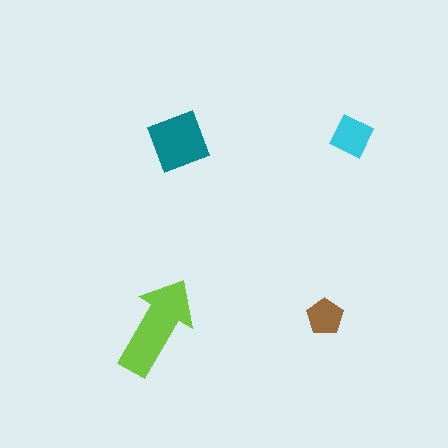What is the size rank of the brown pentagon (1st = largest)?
4th.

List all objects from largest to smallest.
The lime arrow, the teal square, the cyan diamond, the brown pentagon.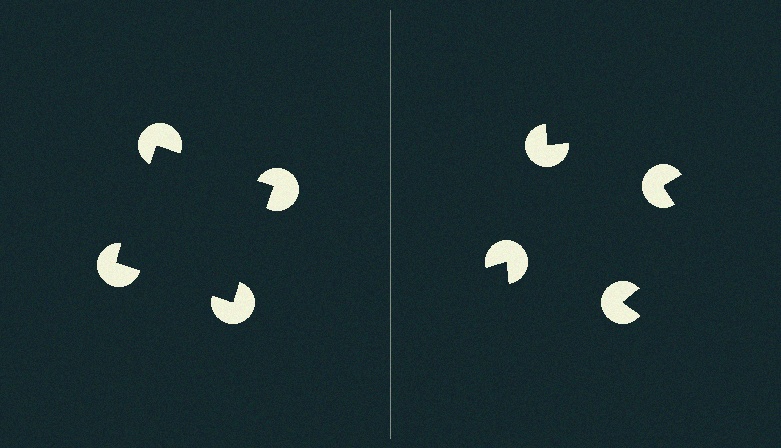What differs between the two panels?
The pac-man discs are positioned identically on both sides; only the wedge orientations differ. On the left they align to a square; on the right they are misaligned.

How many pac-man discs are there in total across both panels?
8 — 4 on each side.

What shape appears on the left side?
An illusory square.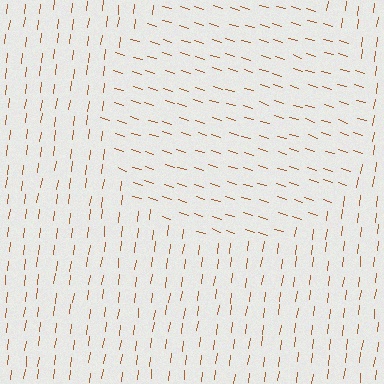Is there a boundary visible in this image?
Yes, there is a texture boundary formed by a change in line orientation.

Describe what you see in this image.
The image is filled with small brown line segments. A circle region in the image has lines oriented differently from the surrounding lines, creating a visible texture boundary.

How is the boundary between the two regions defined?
The boundary is defined purely by a change in line orientation (approximately 80 degrees difference). All lines are the same color and thickness.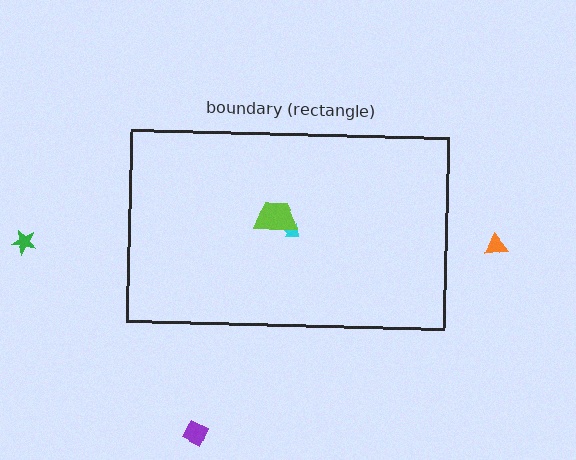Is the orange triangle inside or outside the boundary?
Outside.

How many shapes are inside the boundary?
2 inside, 3 outside.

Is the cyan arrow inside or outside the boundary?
Inside.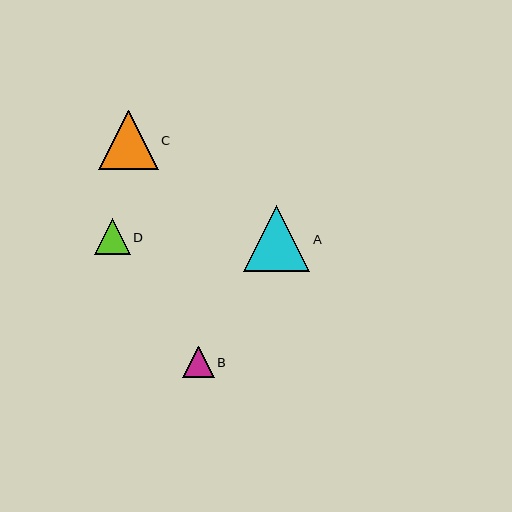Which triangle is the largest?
Triangle A is the largest with a size of approximately 66 pixels.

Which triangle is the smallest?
Triangle B is the smallest with a size of approximately 32 pixels.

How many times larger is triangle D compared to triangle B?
Triangle D is approximately 1.1 times the size of triangle B.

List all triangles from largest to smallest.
From largest to smallest: A, C, D, B.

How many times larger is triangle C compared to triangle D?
Triangle C is approximately 1.7 times the size of triangle D.